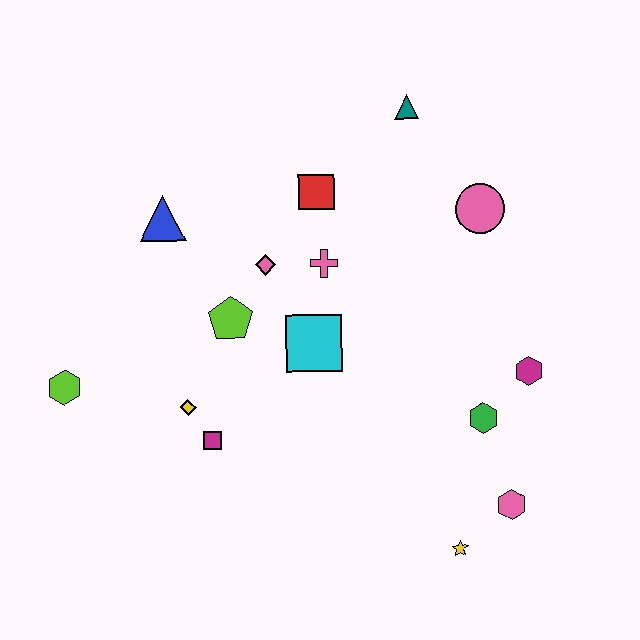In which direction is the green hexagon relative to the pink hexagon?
The green hexagon is above the pink hexagon.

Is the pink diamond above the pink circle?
No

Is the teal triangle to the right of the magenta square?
Yes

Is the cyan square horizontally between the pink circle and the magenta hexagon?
No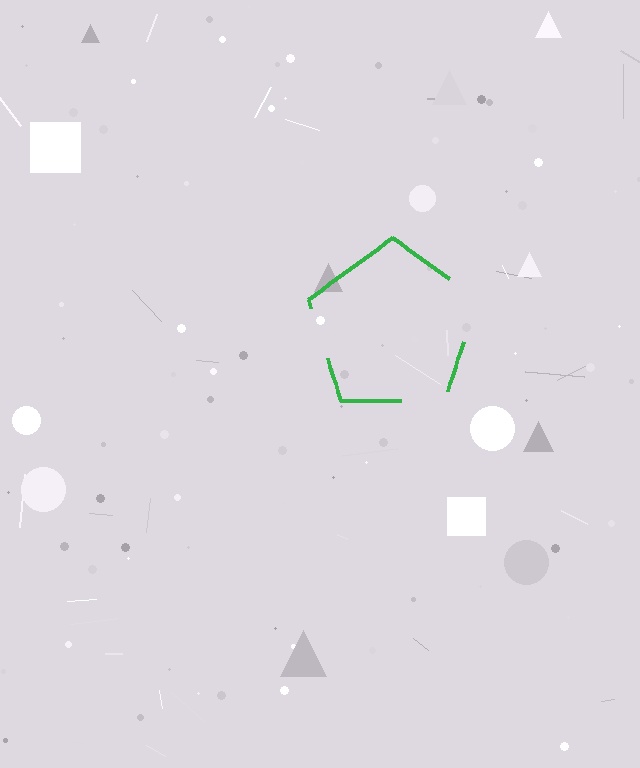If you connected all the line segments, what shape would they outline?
They would outline a pentagon.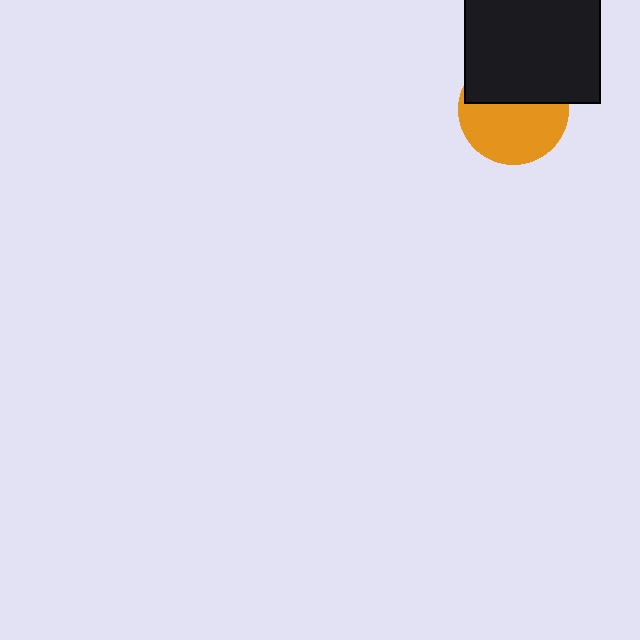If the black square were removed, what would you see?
You would see the complete orange circle.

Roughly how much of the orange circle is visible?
About half of it is visible (roughly 58%).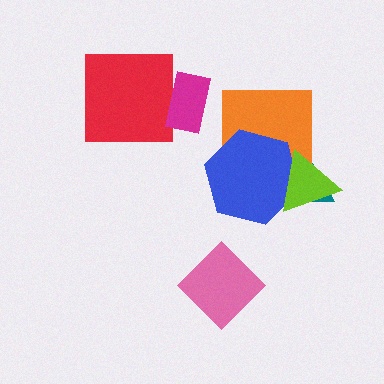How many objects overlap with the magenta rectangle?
1 object overlaps with the magenta rectangle.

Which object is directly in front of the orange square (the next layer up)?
The blue hexagon is directly in front of the orange square.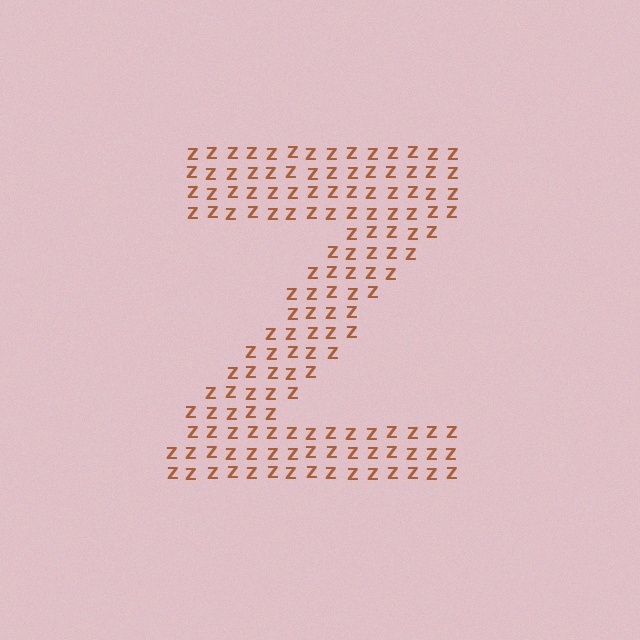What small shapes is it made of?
It is made of small letter Z's.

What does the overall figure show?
The overall figure shows the letter Z.